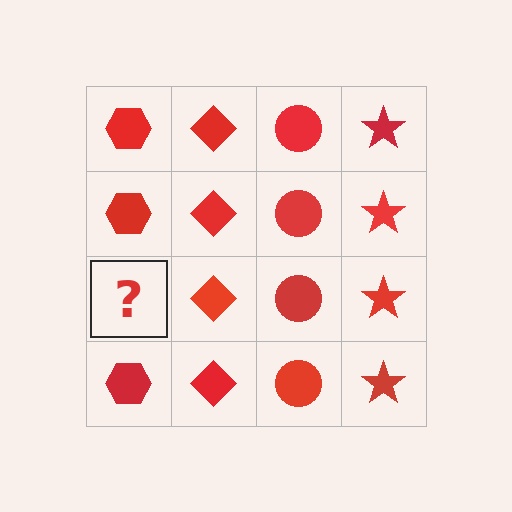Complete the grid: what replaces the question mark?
The question mark should be replaced with a red hexagon.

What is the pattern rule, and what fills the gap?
The rule is that each column has a consistent shape. The gap should be filled with a red hexagon.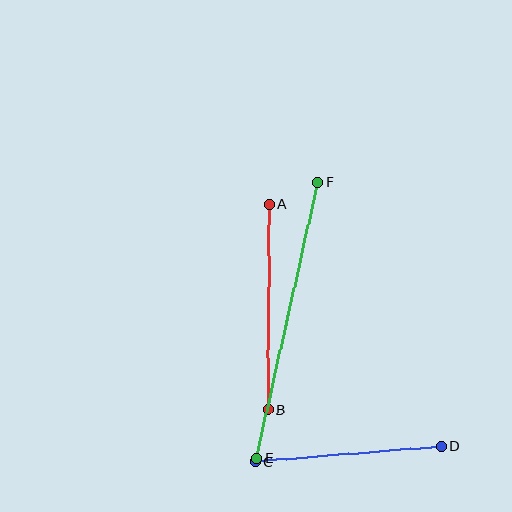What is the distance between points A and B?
The distance is approximately 206 pixels.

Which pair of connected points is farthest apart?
Points E and F are farthest apart.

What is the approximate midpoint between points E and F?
The midpoint is at approximately (287, 320) pixels.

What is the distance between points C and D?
The distance is approximately 187 pixels.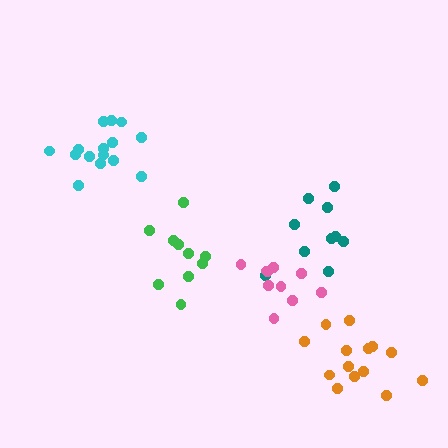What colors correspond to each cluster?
The clusters are colored: green, teal, cyan, pink, orange.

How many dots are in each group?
Group 1: 10 dots, Group 2: 10 dots, Group 3: 15 dots, Group 4: 10 dots, Group 5: 14 dots (59 total).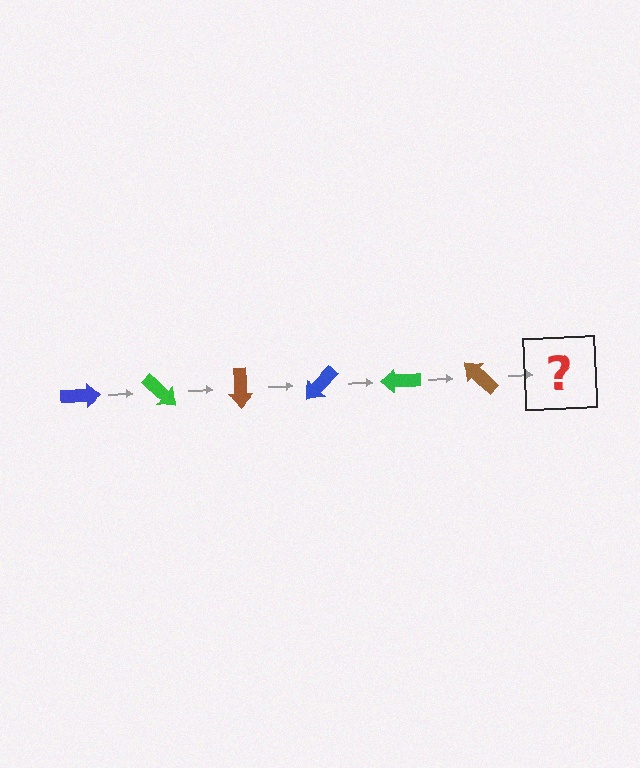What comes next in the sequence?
The next element should be a blue arrow, rotated 270 degrees from the start.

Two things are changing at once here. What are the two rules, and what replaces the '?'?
The two rules are that it rotates 45 degrees each step and the color cycles through blue, green, and brown. The '?' should be a blue arrow, rotated 270 degrees from the start.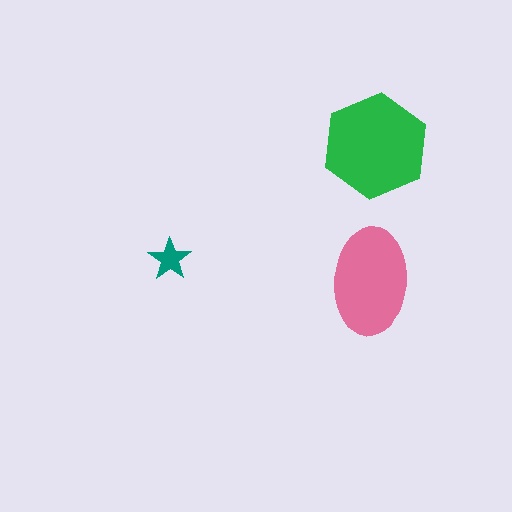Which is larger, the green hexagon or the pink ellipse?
The green hexagon.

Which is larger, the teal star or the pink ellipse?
The pink ellipse.